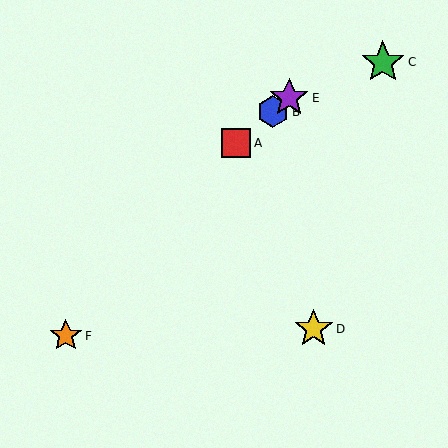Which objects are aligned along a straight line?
Objects A, B, E are aligned along a straight line.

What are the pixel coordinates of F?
Object F is at (66, 336).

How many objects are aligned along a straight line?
3 objects (A, B, E) are aligned along a straight line.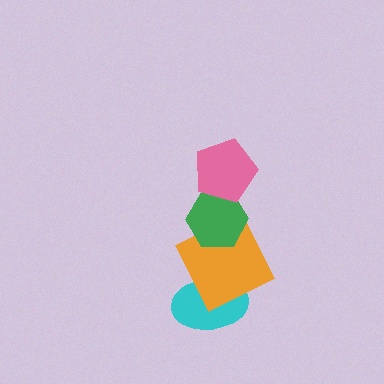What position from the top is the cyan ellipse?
The cyan ellipse is 4th from the top.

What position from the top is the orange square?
The orange square is 3rd from the top.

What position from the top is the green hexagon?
The green hexagon is 2nd from the top.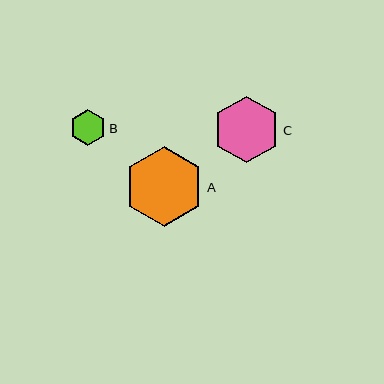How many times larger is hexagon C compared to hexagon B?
Hexagon C is approximately 1.9 times the size of hexagon B.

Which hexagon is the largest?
Hexagon A is the largest with a size of approximately 80 pixels.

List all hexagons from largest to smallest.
From largest to smallest: A, C, B.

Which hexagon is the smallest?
Hexagon B is the smallest with a size of approximately 35 pixels.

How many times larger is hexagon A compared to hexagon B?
Hexagon A is approximately 2.3 times the size of hexagon B.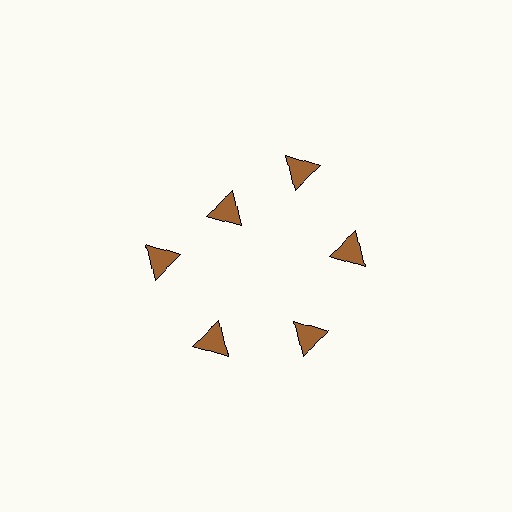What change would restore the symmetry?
The symmetry would be restored by moving it outward, back onto the ring so that all 6 triangles sit at equal angles and equal distance from the center.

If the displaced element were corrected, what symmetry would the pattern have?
It would have 6-fold rotational symmetry — the pattern would map onto itself every 60 degrees.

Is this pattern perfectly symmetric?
No. The 6 brown triangles are arranged in a ring, but one element near the 11 o'clock position is pulled inward toward the center, breaking the 6-fold rotational symmetry.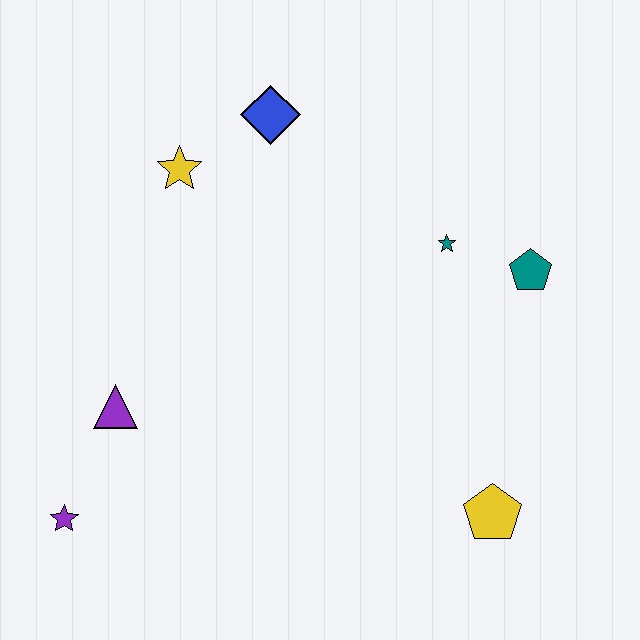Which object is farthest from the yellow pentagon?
The yellow star is farthest from the yellow pentagon.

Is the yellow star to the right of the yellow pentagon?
No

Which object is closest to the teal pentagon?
The teal star is closest to the teal pentagon.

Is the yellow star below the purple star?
No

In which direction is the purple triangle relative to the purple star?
The purple triangle is above the purple star.